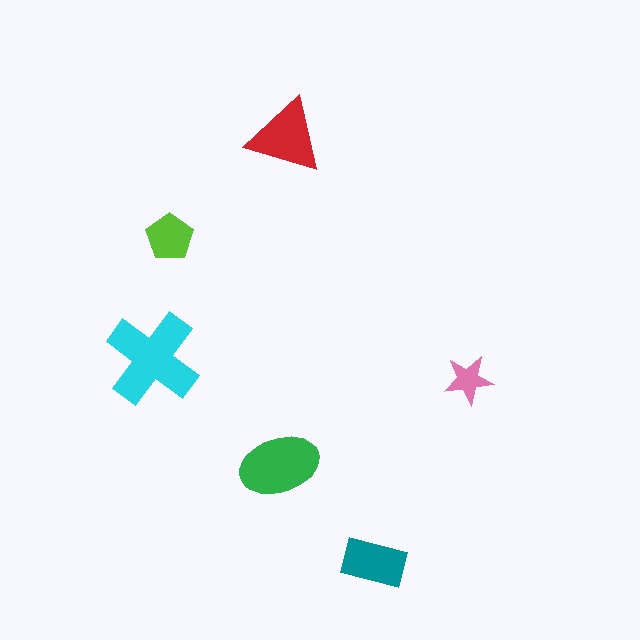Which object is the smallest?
The pink star.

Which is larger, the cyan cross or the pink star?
The cyan cross.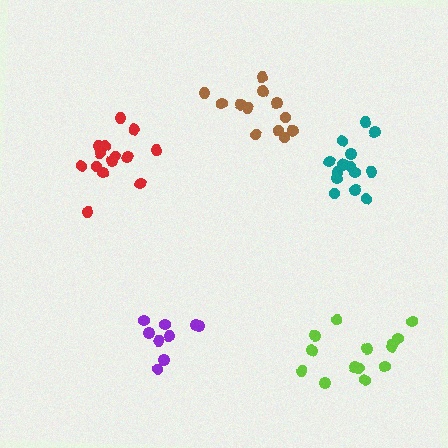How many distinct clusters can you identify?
There are 5 distinct clusters.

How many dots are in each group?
Group 1: 14 dots, Group 2: 9 dots, Group 3: 14 dots, Group 4: 14 dots, Group 5: 12 dots (63 total).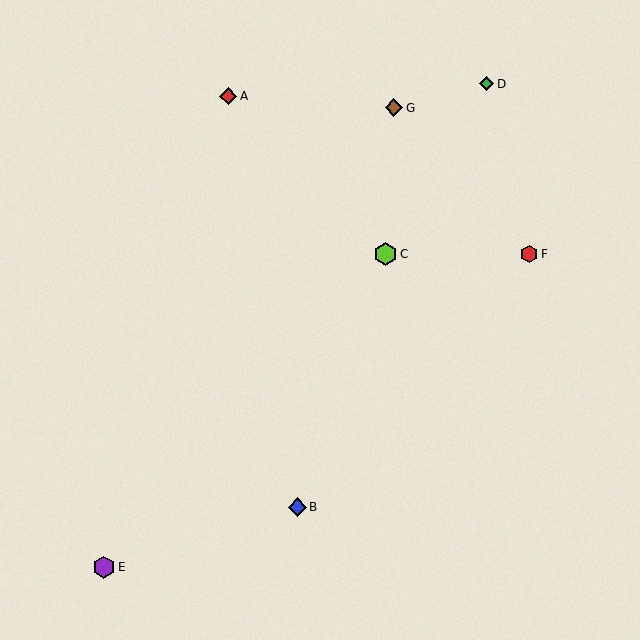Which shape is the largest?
The lime hexagon (labeled C) is the largest.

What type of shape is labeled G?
Shape G is a brown diamond.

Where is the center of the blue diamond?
The center of the blue diamond is at (297, 507).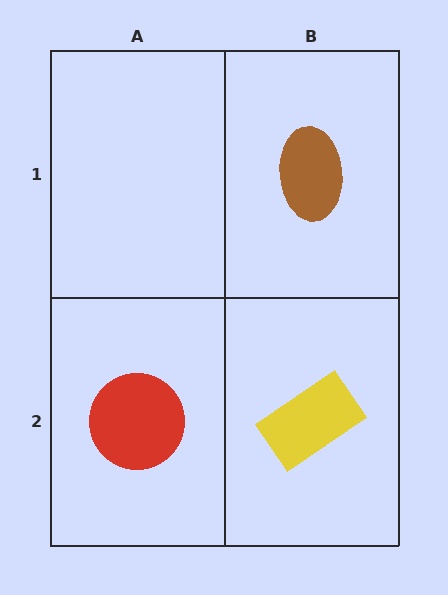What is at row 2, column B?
A yellow rectangle.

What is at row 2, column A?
A red circle.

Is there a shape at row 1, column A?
No, that cell is empty.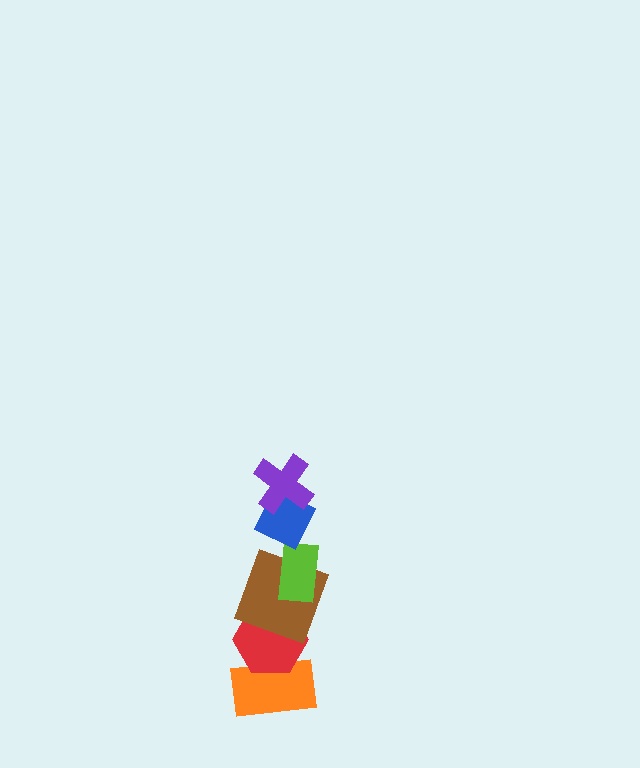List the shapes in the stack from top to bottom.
From top to bottom: the purple cross, the blue diamond, the lime rectangle, the brown square, the red hexagon, the orange rectangle.